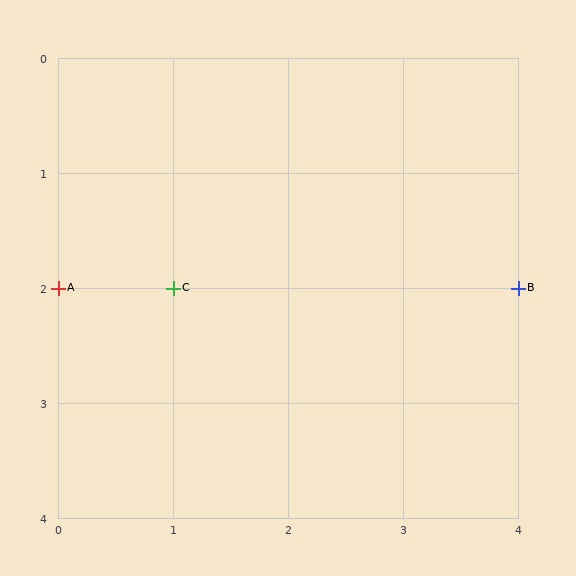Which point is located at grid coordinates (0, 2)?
Point A is at (0, 2).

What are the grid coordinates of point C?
Point C is at grid coordinates (1, 2).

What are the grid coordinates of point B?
Point B is at grid coordinates (4, 2).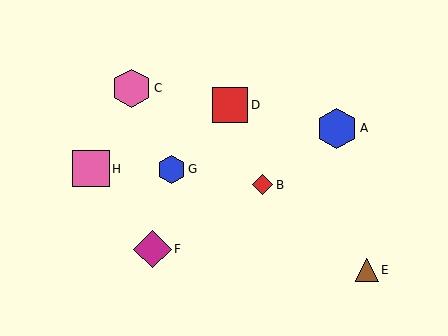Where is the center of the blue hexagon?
The center of the blue hexagon is at (337, 128).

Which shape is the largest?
The blue hexagon (labeled A) is the largest.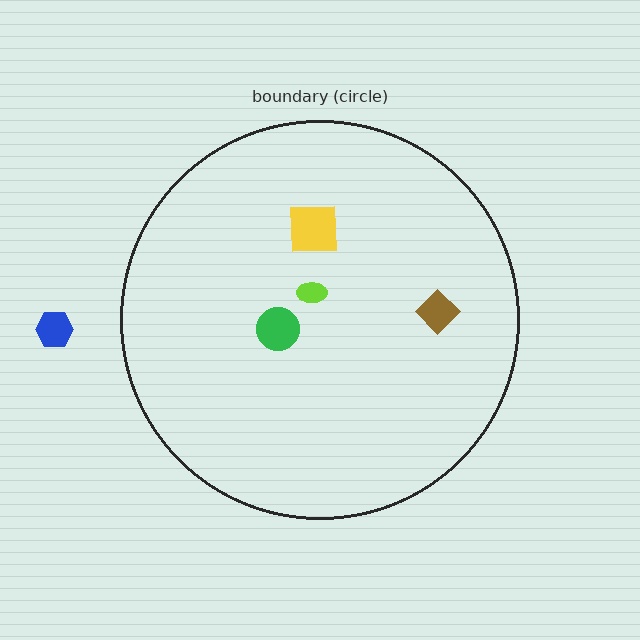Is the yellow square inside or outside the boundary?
Inside.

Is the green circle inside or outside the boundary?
Inside.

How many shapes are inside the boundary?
4 inside, 1 outside.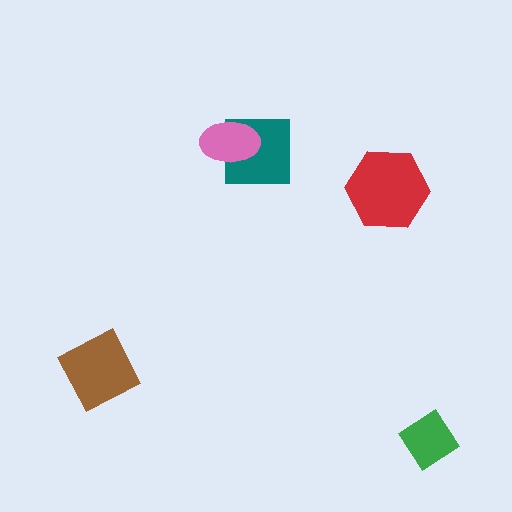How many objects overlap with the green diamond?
0 objects overlap with the green diamond.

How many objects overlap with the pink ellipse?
1 object overlaps with the pink ellipse.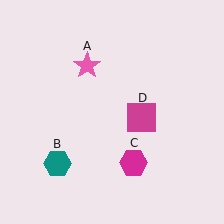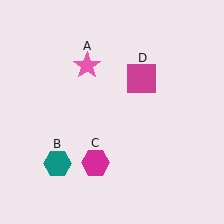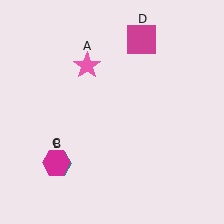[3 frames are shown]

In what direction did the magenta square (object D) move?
The magenta square (object D) moved up.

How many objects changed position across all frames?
2 objects changed position: magenta hexagon (object C), magenta square (object D).